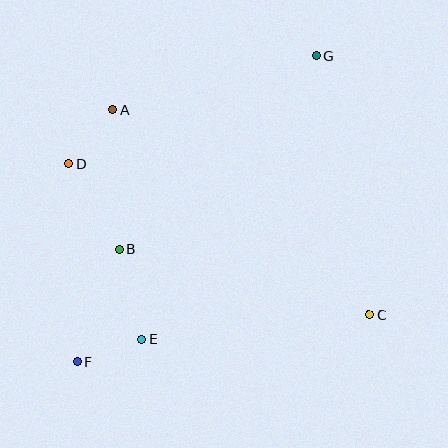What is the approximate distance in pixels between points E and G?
The distance between E and G is approximately 333 pixels.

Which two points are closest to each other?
Points E and F are closest to each other.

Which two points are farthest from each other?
Points F and G are farthest from each other.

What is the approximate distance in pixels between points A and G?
The distance between A and G is approximately 211 pixels.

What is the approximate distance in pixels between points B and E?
The distance between B and E is approximately 93 pixels.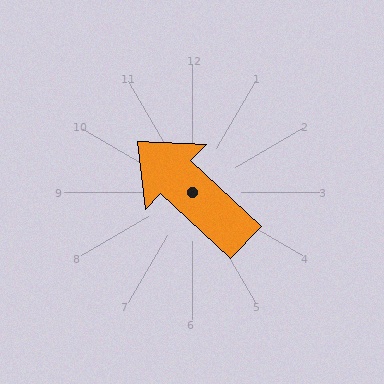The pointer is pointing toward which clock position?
Roughly 10 o'clock.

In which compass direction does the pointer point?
Northwest.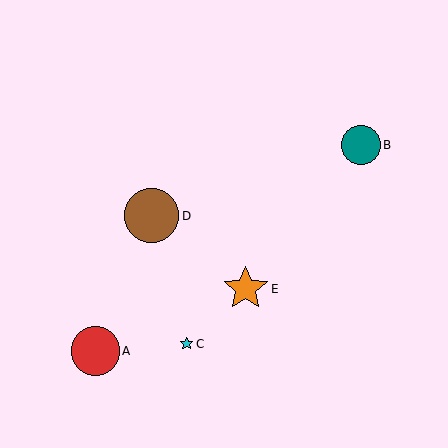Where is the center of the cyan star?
The center of the cyan star is at (187, 344).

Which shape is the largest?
The brown circle (labeled D) is the largest.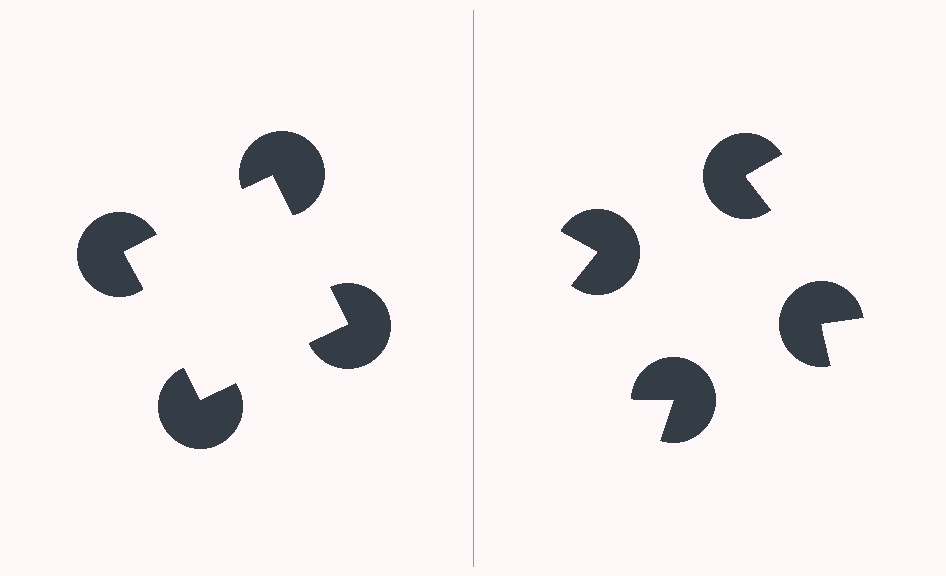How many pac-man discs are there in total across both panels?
8 — 4 on each side.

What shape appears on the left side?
An illusory square.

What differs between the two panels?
The pac-man discs are positioned identically on both sides; only the wedge orientations differ. On the left they align to a square; on the right they are misaligned.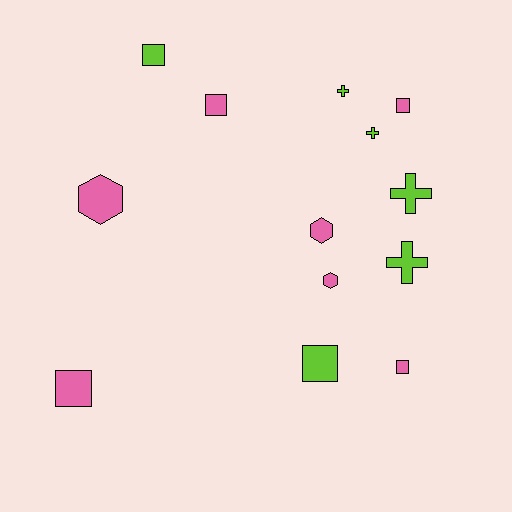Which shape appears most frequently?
Square, with 6 objects.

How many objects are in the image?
There are 13 objects.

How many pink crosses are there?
There are no pink crosses.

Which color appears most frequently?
Pink, with 7 objects.